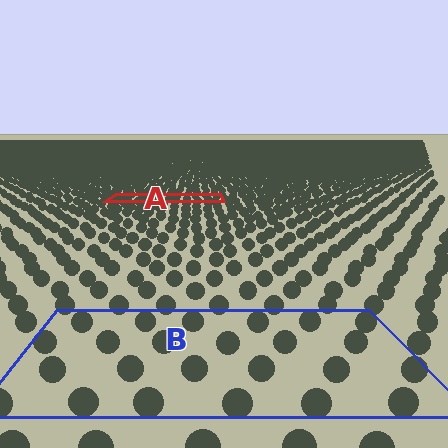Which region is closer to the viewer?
Region B is closer. The texture elements there are larger and more spread out.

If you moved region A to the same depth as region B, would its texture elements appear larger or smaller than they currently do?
They would appear larger. At a closer depth, the same texture elements are projected at a bigger on-screen size.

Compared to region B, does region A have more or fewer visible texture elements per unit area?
Region A has more texture elements per unit area — they are packed more densely because it is farther away.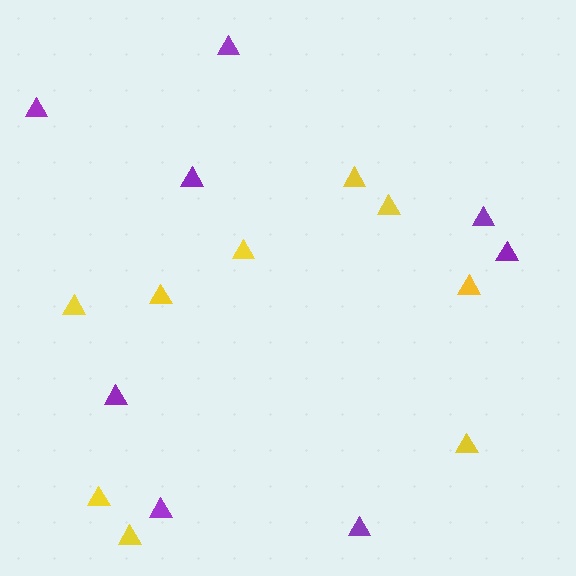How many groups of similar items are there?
There are 2 groups: one group of yellow triangles (9) and one group of purple triangles (8).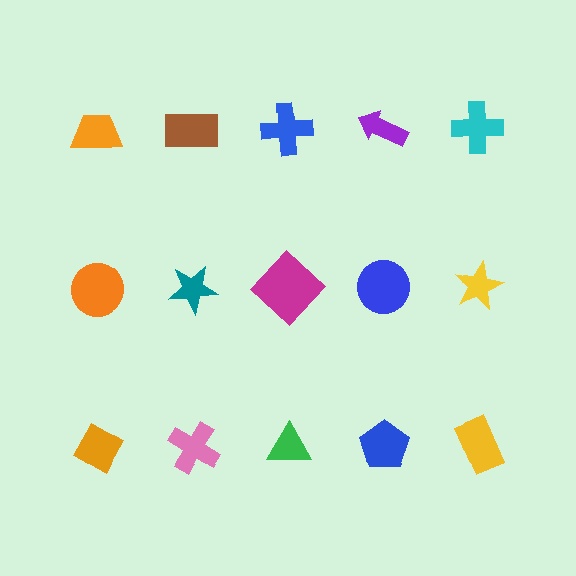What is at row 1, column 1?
An orange trapezoid.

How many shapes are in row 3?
5 shapes.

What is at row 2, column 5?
A yellow star.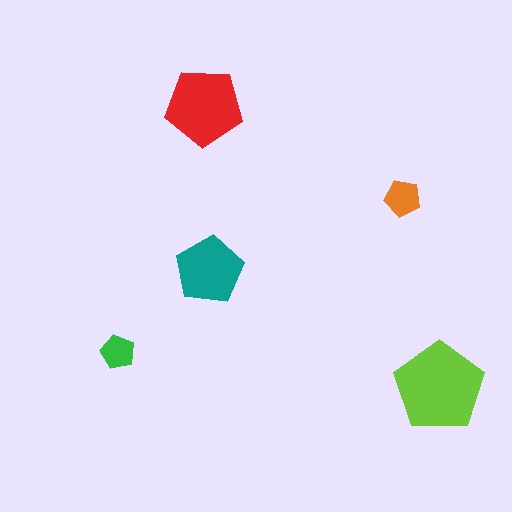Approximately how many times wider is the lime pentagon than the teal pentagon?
About 1.5 times wider.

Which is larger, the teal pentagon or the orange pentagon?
The teal one.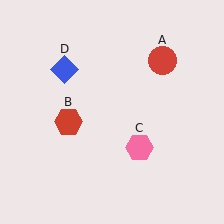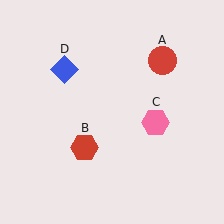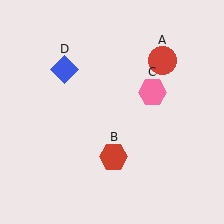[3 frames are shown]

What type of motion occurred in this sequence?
The red hexagon (object B), pink hexagon (object C) rotated counterclockwise around the center of the scene.